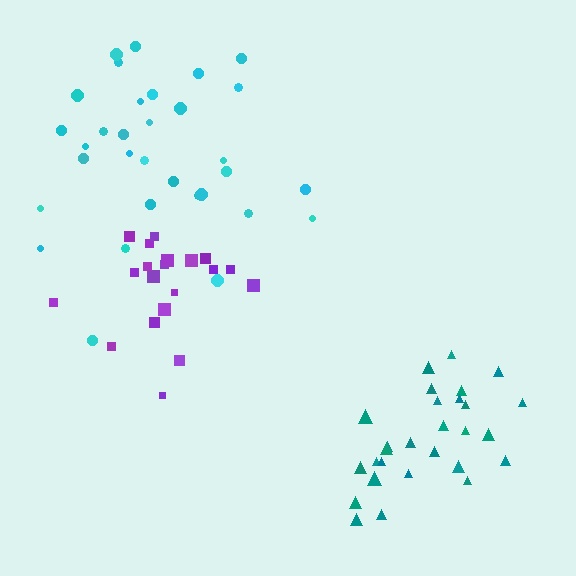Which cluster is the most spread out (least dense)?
Cyan.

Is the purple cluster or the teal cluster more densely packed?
Teal.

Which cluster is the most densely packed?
Teal.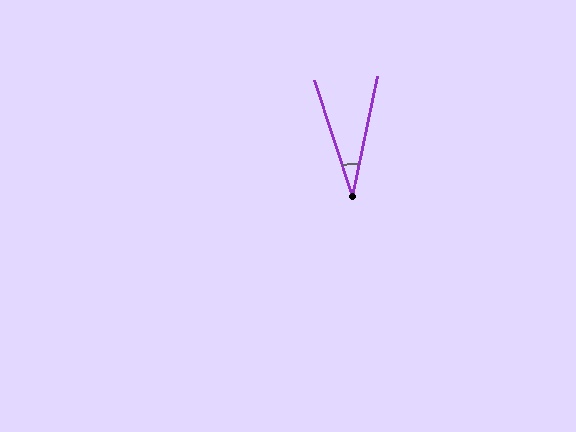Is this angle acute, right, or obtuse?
It is acute.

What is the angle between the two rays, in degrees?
Approximately 29 degrees.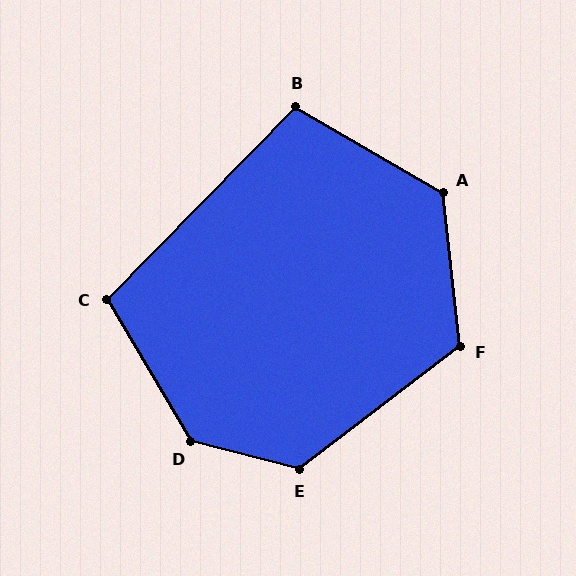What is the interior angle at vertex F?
Approximately 121 degrees (obtuse).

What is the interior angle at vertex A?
Approximately 127 degrees (obtuse).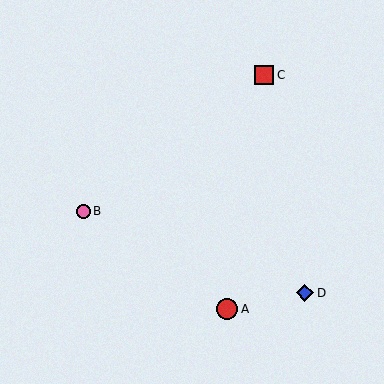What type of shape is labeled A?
Shape A is a red circle.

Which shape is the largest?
The red circle (labeled A) is the largest.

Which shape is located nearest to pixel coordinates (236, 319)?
The red circle (labeled A) at (227, 309) is nearest to that location.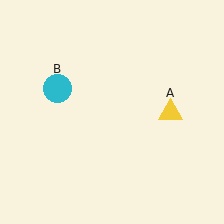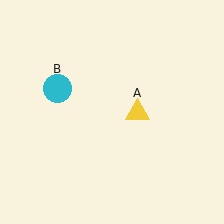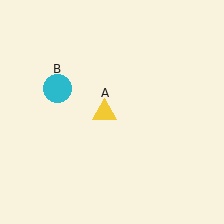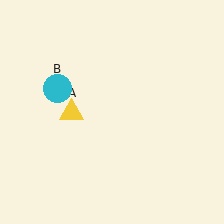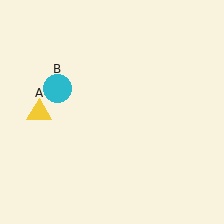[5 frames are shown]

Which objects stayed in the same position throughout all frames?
Cyan circle (object B) remained stationary.